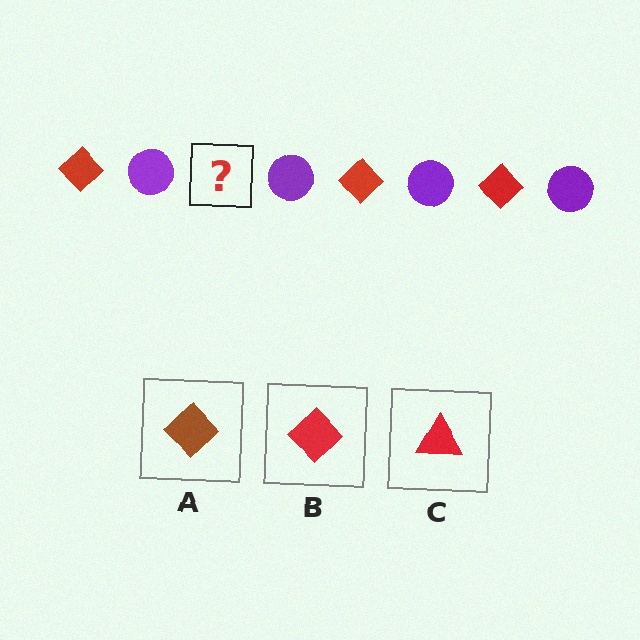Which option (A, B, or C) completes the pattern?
B.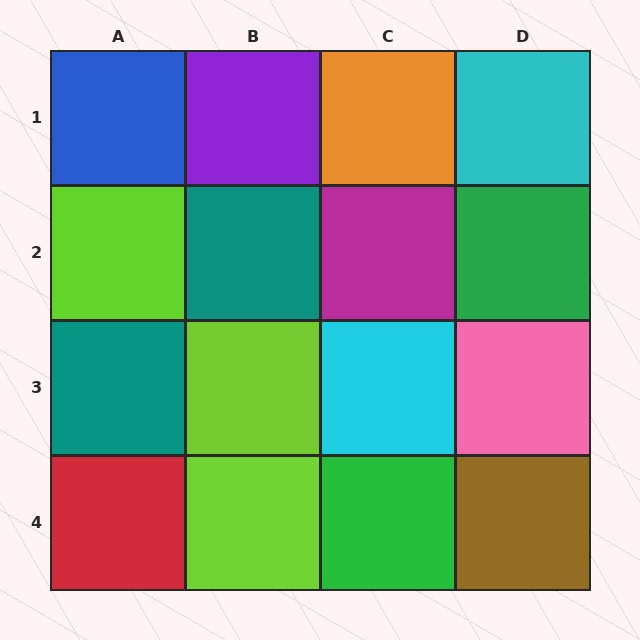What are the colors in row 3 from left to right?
Teal, lime, cyan, pink.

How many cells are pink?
1 cell is pink.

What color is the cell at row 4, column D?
Brown.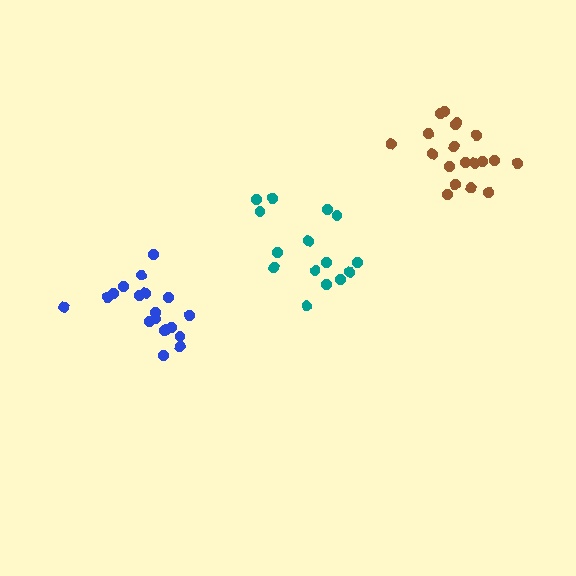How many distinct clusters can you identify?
There are 3 distinct clusters.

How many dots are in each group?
Group 1: 15 dots, Group 2: 19 dots, Group 3: 19 dots (53 total).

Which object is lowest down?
The blue cluster is bottommost.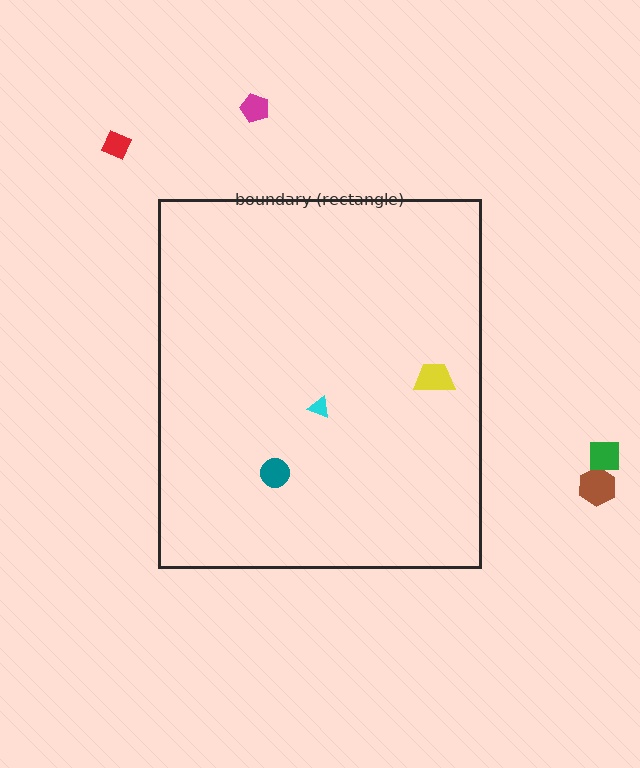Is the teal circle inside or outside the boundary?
Inside.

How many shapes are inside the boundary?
3 inside, 4 outside.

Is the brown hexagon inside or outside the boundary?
Outside.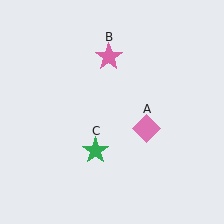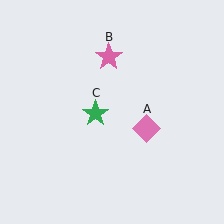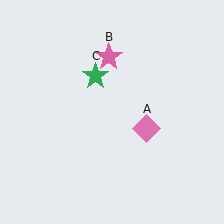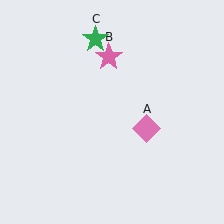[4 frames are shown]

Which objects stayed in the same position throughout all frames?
Pink diamond (object A) and pink star (object B) remained stationary.